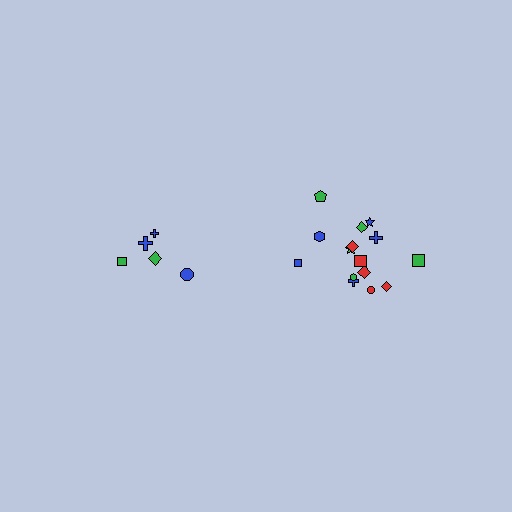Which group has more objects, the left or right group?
The right group.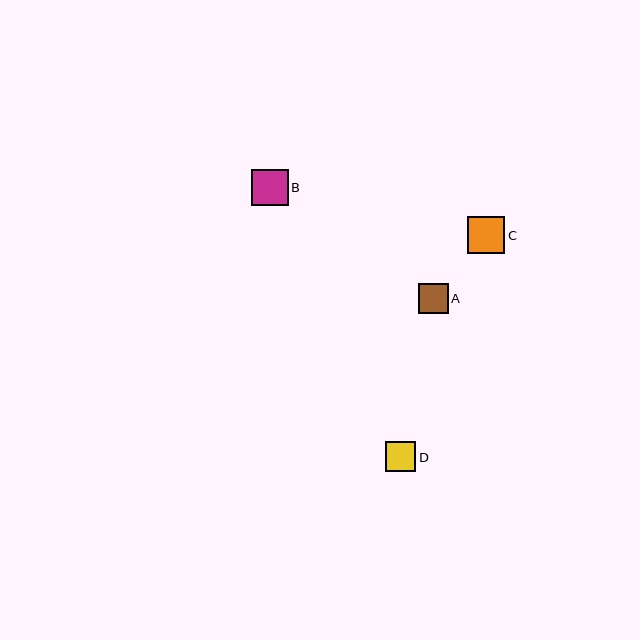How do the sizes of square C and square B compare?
Square C and square B are approximately the same size.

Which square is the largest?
Square C is the largest with a size of approximately 37 pixels.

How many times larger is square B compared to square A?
Square B is approximately 1.2 times the size of square A.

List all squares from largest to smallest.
From largest to smallest: C, B, D, A.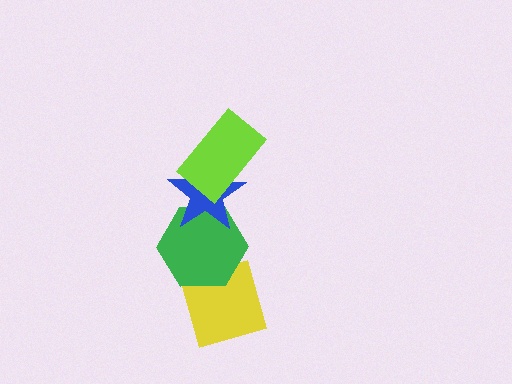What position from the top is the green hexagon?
The green hexagon is 3rd from the top.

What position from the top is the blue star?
The blue star is 2nd from the top.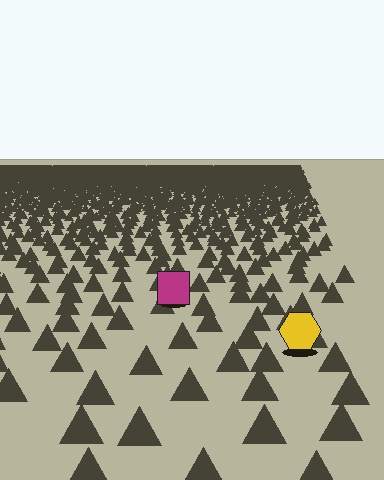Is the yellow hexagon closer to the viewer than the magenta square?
Yes. The yellow hexagon is closer — you can tell from the texture gradient: the ground texture is coarser near it.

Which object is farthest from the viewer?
The magenta square is farthest from the viewer. It appears smaller and the ground texture around it is denser.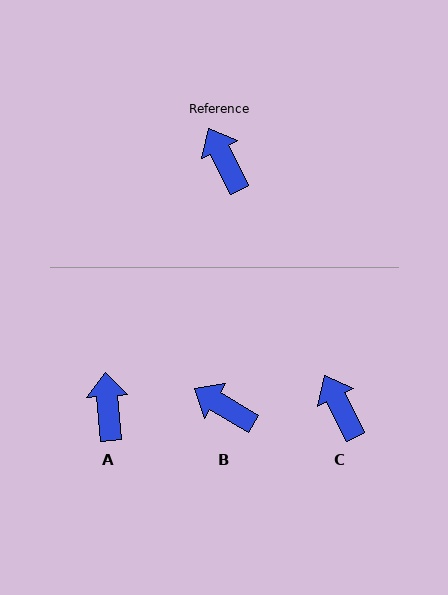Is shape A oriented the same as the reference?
No, it is off by about 22 degrees.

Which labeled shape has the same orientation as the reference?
C.